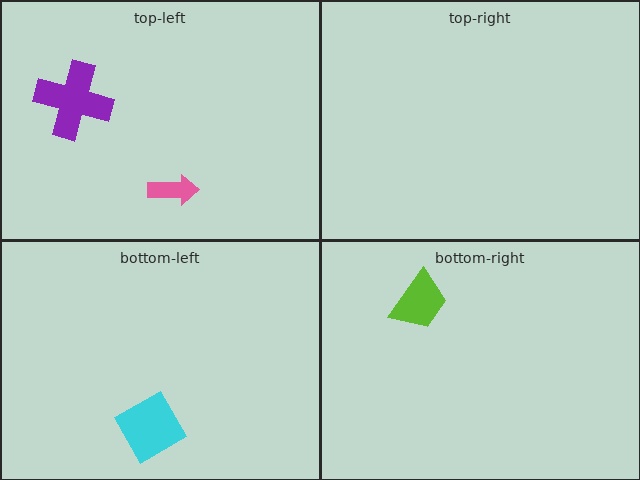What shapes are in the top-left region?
The purple cross, the pink arrow.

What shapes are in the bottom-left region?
The cyan diamond.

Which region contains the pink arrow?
The top-left region.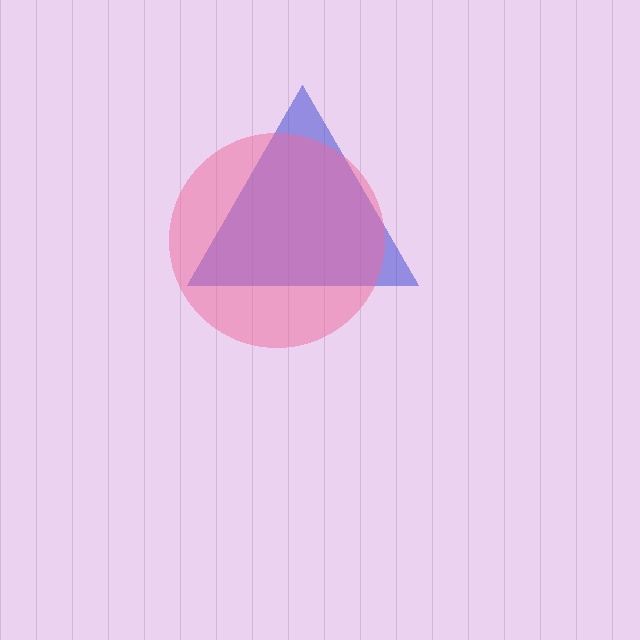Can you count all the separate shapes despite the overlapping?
Yes, there are 2 separate shapes.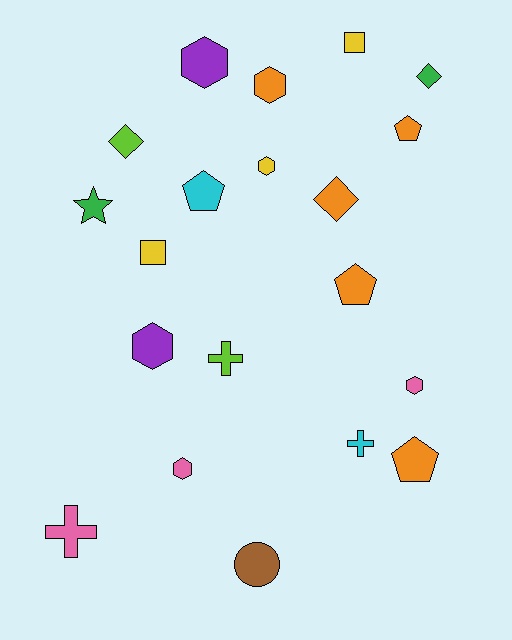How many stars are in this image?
There is 1 star.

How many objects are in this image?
There are 20 objects.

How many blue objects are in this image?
There are no blue objects.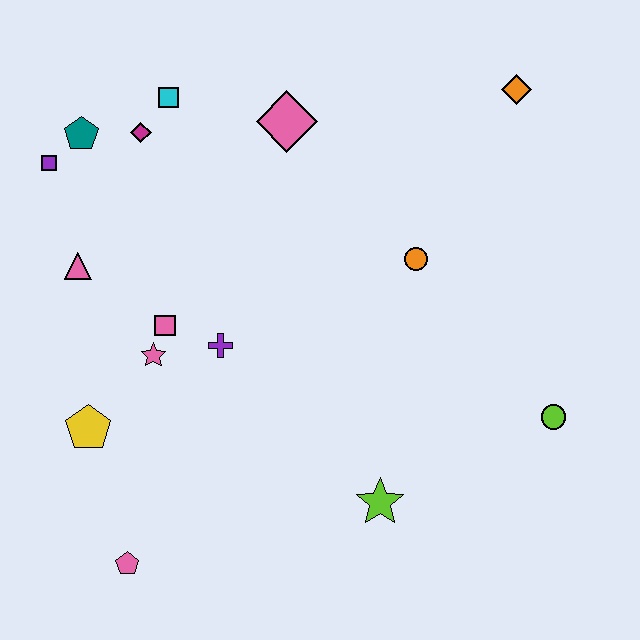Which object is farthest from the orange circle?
The pink pentagon is farthest from the orange circle.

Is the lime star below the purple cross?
Yes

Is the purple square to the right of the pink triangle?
No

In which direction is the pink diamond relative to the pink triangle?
The pink diamond is to the right of the pink triangle.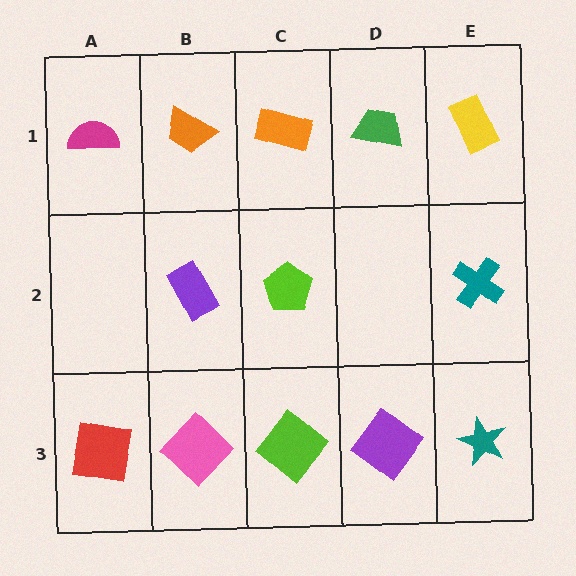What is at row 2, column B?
A purple rectangle.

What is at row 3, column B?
A pink diamond.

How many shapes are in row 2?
3 shapes.